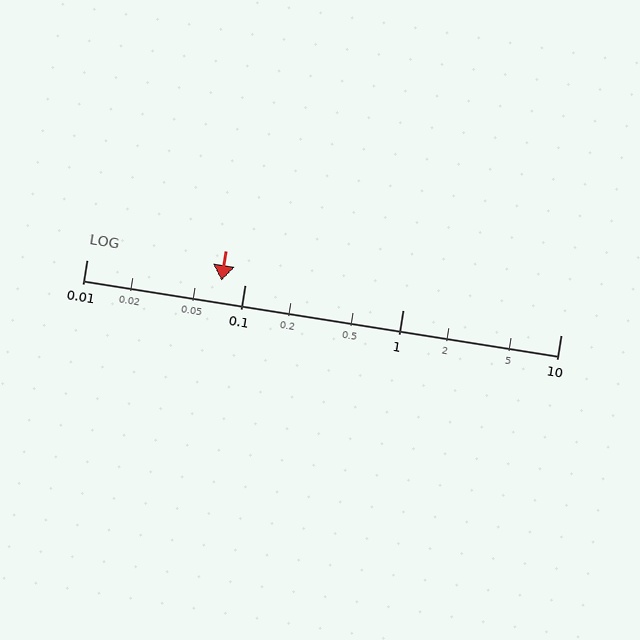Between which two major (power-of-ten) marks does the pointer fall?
The pointer is between 0.01 and 0.1.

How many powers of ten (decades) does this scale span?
The scale spans 3 decades, from 0.01 to 10.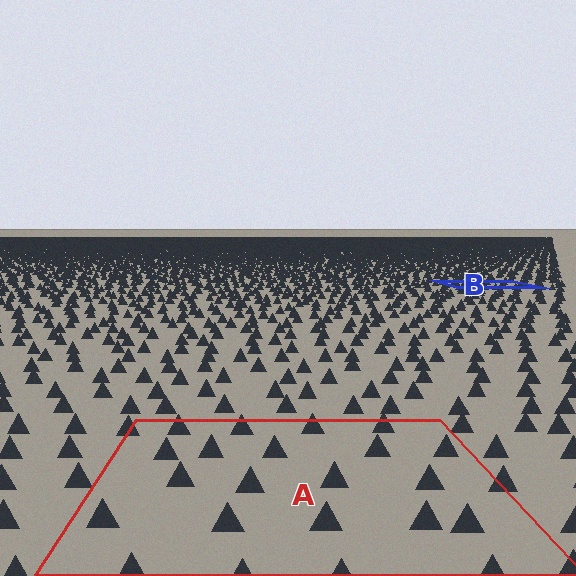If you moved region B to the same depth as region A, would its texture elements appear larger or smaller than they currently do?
They would appear larger. At a closer depth, the same texture elements are projected at a bigger on-screen size.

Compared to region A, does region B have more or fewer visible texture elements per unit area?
Region B has more texture elements per unit area — they are packed more densely because it is farther away.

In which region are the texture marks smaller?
The texture marks are smaller in region B, because it is farther away.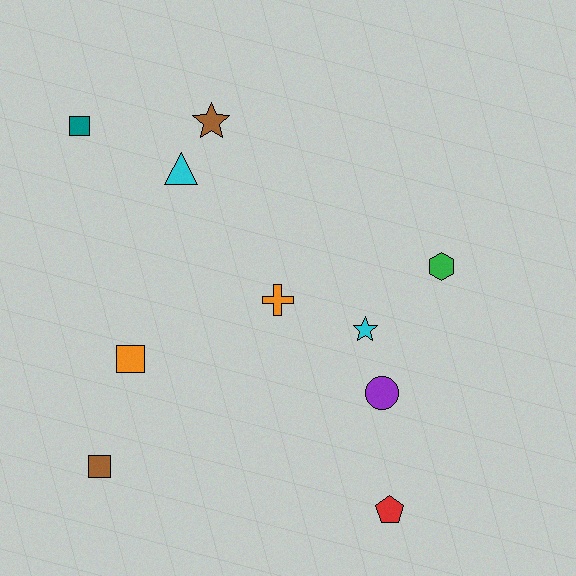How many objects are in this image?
There are 10 objects.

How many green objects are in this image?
There is 1 green object.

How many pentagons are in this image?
There is 1 pentagon.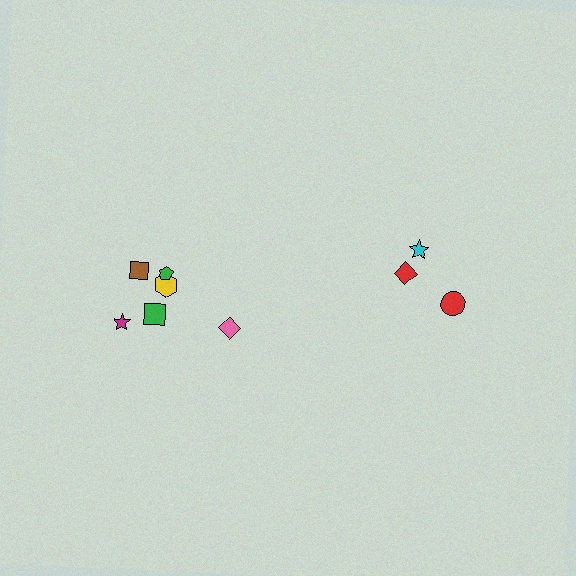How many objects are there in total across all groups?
There are 9 objects.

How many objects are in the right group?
There are 3 objects.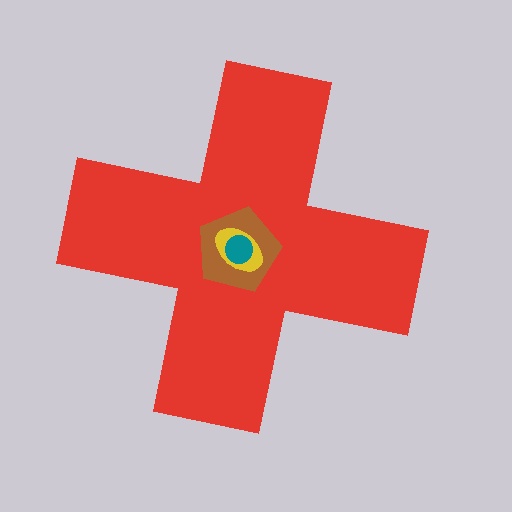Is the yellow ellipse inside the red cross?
Yes.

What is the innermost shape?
The teal circle.